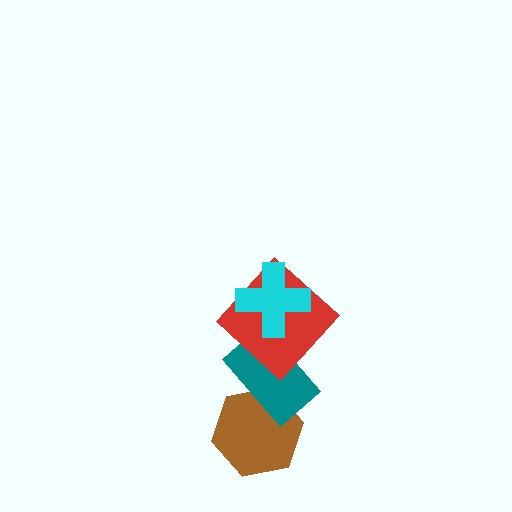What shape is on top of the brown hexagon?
The teal rectangle is on top of the brown hexagon.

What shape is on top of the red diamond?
The cyan cross is on top of the red diamond.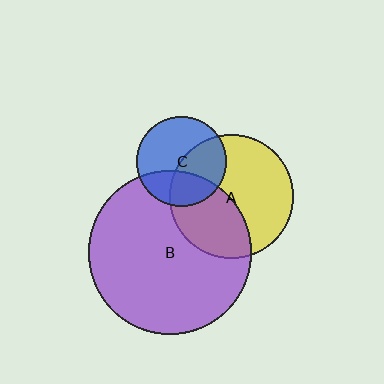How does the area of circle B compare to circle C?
Approximately 3.3 times.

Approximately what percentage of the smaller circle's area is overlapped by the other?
Approximately 45%.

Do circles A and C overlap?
Yes.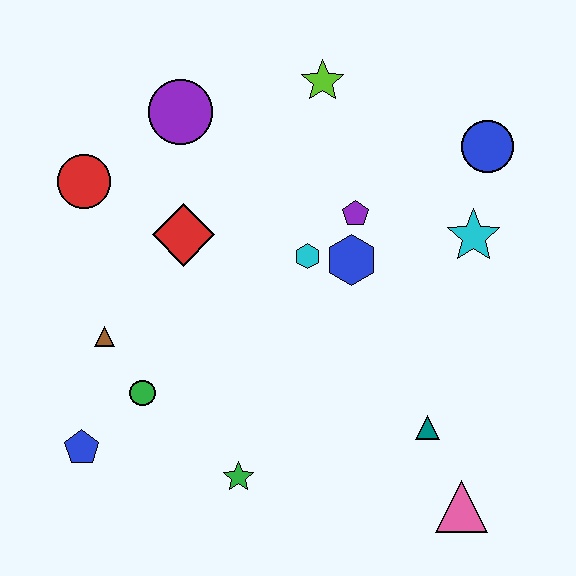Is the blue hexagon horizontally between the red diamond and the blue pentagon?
No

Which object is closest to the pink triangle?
The teal triangle is closest to the pink triangle.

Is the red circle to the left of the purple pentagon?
Yes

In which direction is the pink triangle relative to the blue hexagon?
The pink triangle is below the blue hexagon.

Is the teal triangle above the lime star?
No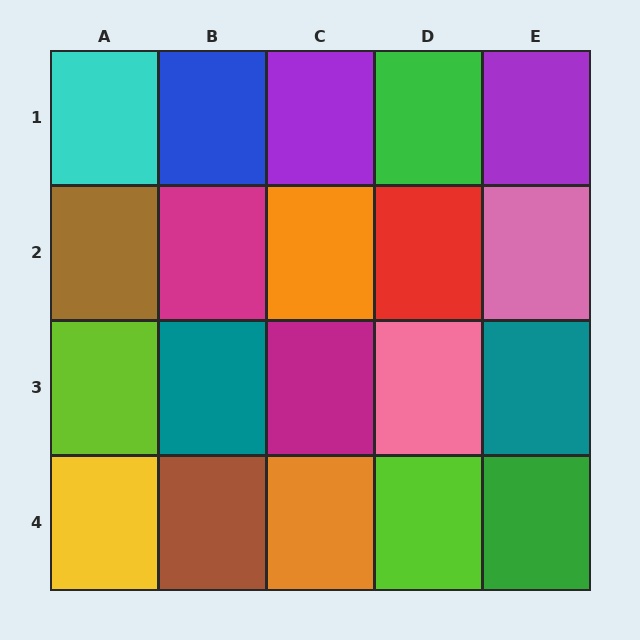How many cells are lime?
2 cells are lime.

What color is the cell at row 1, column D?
Green.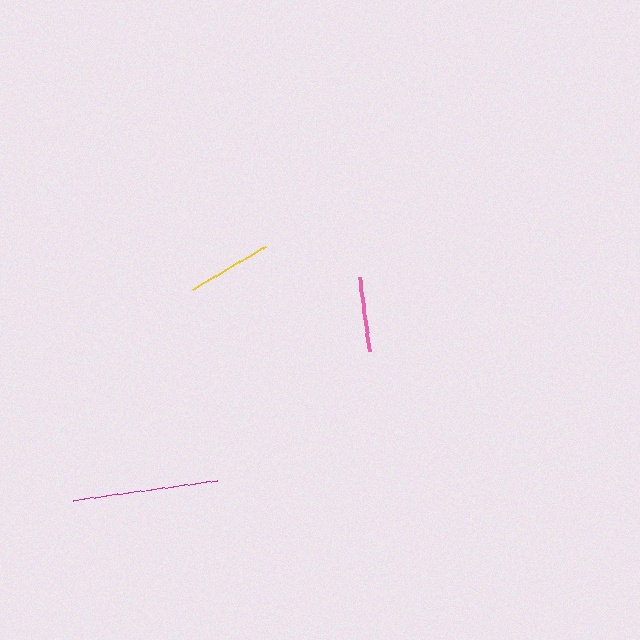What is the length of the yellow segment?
The yellow segment is approximately 84 pixels long.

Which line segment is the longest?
The magenta line is the longest at approximately 145 pixels.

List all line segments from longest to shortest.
From longest to shortest: magenta, yellow, pink.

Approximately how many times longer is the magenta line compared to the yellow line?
The magenta line is approximately 1.7 times the length of the yellow line.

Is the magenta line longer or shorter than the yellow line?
The magenta line is longer than the yellow line.